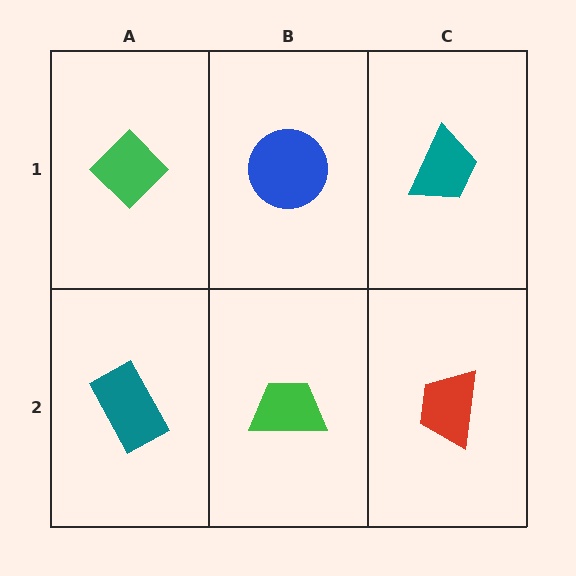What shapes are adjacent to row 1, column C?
A red trapezoid (row 2, column C), a blue circle (row 1, column B).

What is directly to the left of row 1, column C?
A blue circle.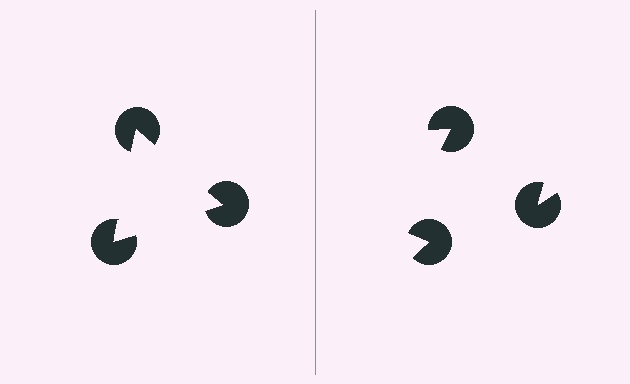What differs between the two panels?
The pac-man discs are positioned identically on both sides; only the wedge orientations differ. On the left they align to a triangle; on the right they are misaligned.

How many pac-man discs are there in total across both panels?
6 — 3 on each side.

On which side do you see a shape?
An illusory triangle appears on the left side. On the right side the wedge cuts are rotated, so no coherent shape forms.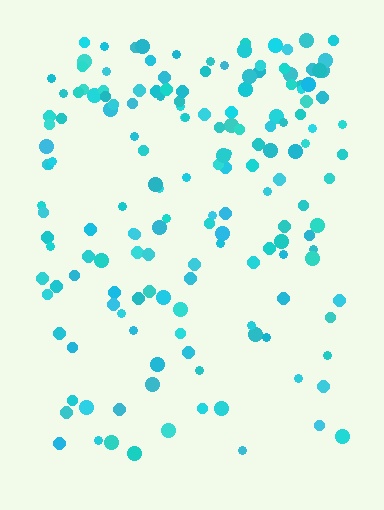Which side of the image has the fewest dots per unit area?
The bottom.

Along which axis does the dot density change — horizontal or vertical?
Vertical.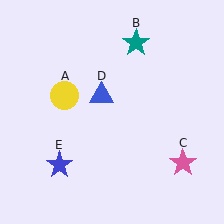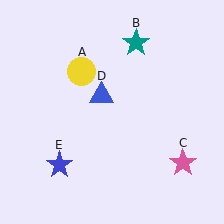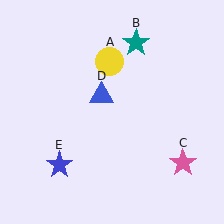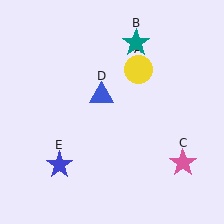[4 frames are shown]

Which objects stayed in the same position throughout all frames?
Teal star (object B) and pink star (object C) and blue triangle (object D) and blue star (object E) remained stationary.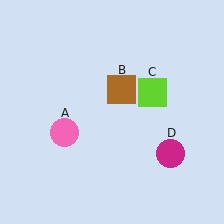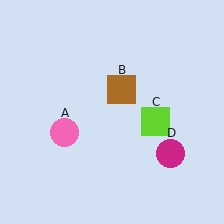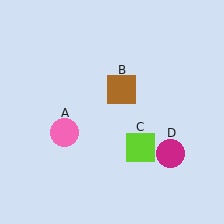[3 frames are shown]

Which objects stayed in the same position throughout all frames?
Pink circle (object A) and brown square (object B) and magenta circle (object D) remained stationary.